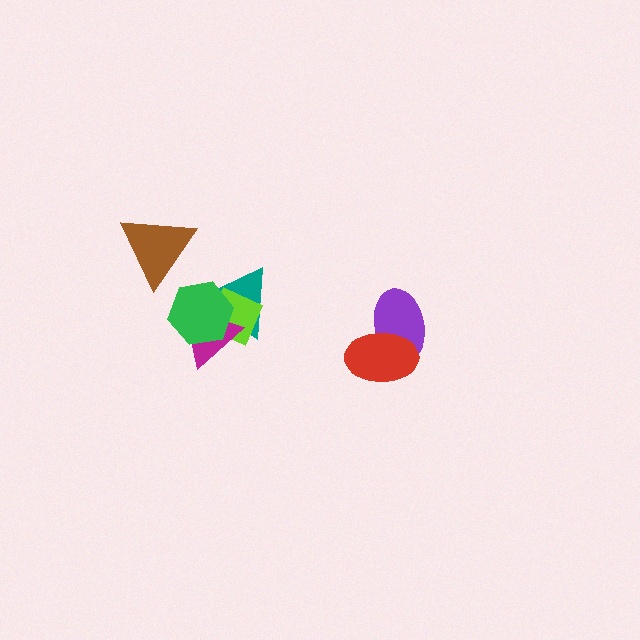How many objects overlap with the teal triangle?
3 objects overlap with the teal triangle.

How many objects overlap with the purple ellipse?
1 object overlaps with the purple ellipse.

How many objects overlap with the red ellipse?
1 object overlaps with the red ellipse.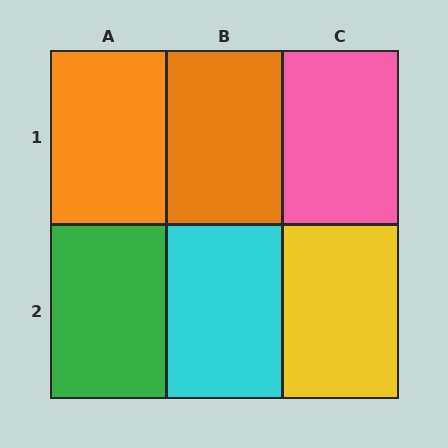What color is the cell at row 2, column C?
Yellow.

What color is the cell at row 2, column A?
Green.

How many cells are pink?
1 cell is pink.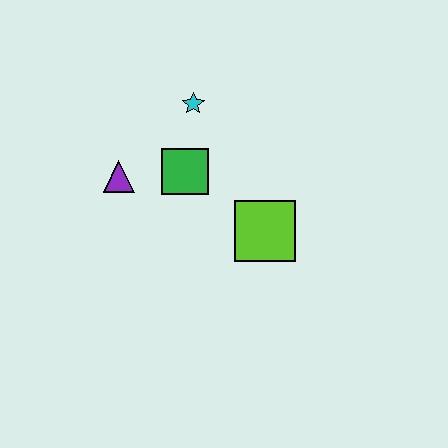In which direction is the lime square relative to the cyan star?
The lime square is below the cyan star.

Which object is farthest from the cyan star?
The lime square is farthest from the cyan star.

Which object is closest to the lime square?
The green square is closest to the lime square.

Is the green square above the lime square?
Yes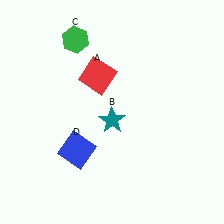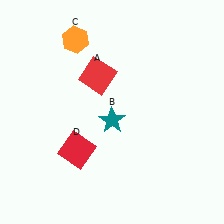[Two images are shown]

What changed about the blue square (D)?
In Image 1, D is blue. In Image 2, it changed to red.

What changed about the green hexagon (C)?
In Image 1, C is green. In Image 2, it changed to orange.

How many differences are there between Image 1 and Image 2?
There are 2 differences between the two images.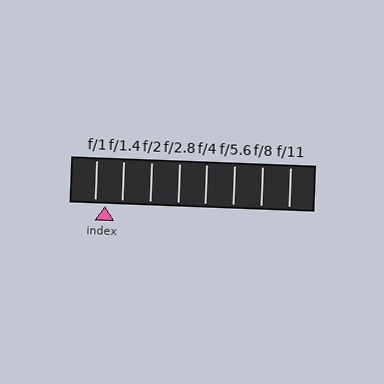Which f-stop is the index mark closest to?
The index mark is closest to f/1.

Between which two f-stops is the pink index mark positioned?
The index mark is between f/1 and f/1.4.